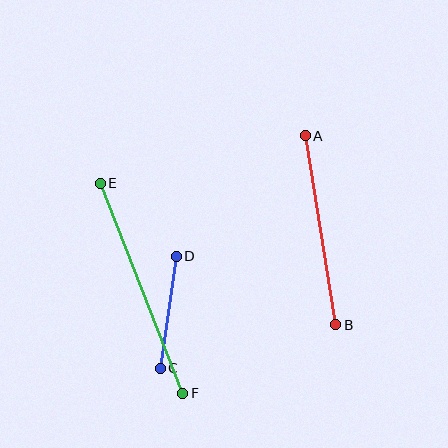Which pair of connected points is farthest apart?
Points E and F are farthest apart.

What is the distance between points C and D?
The distance is approximately 113 pixels.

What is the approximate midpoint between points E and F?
The midpoint is at approximately (142, 288) pixels.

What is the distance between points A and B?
The distance is approximately 192 pixels.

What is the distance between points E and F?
The distance is approximately 225 pixels.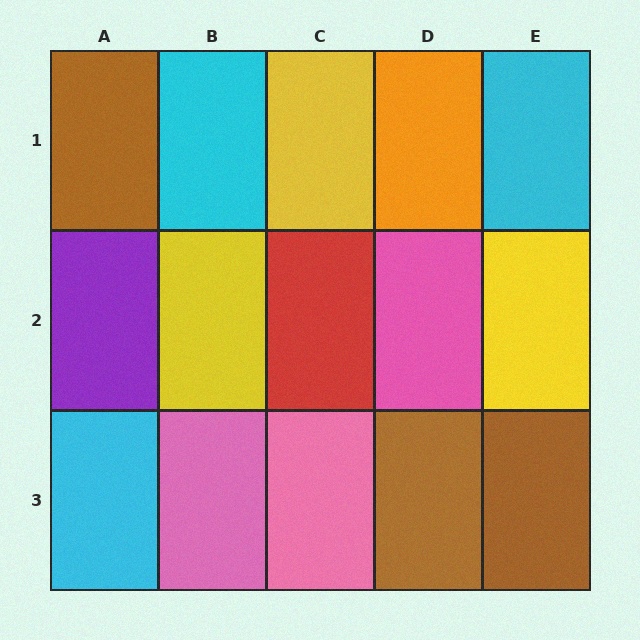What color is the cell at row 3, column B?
Pink.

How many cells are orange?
1 cell is orange.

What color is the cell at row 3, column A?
Cyan.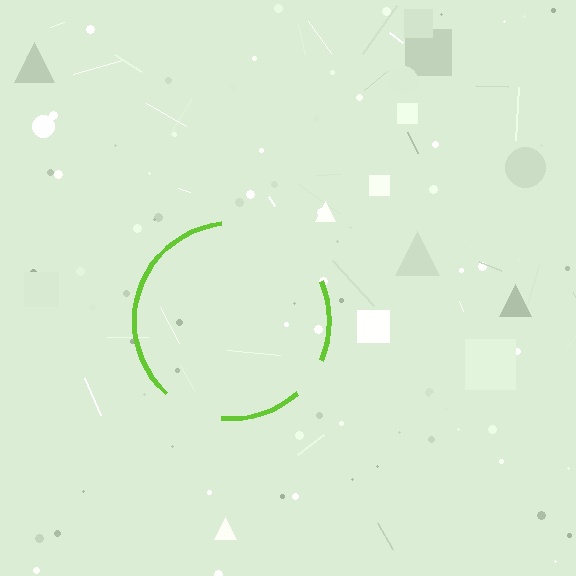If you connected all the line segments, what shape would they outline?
They would outline a circle.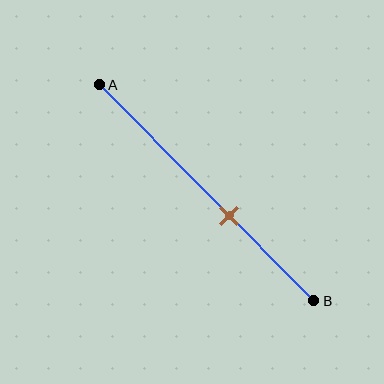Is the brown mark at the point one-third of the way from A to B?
No, the mark is at about 60% from A, not at the 33% one-third point.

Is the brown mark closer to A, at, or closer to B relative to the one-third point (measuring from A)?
The brown mark is closer to point B than the one-third point of segment AB.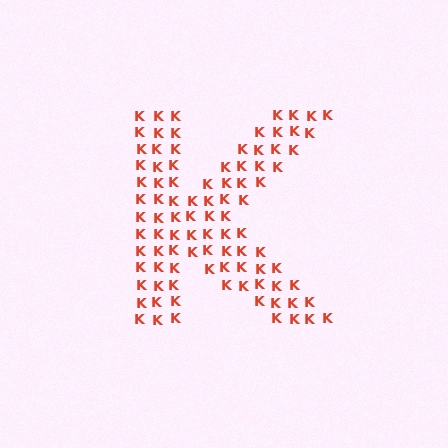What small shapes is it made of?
It is made of small letter K's.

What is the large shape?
The large shape is the letter K.